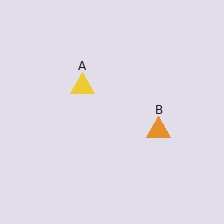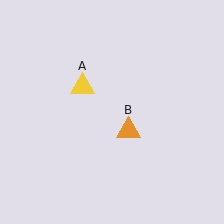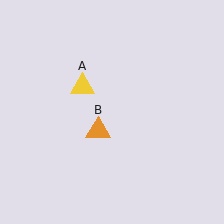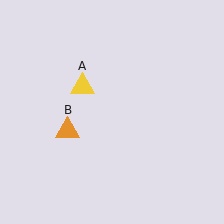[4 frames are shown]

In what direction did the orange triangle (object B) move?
The orange triangle (object B) moved left.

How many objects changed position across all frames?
1 object changed position: orange triangle (object B).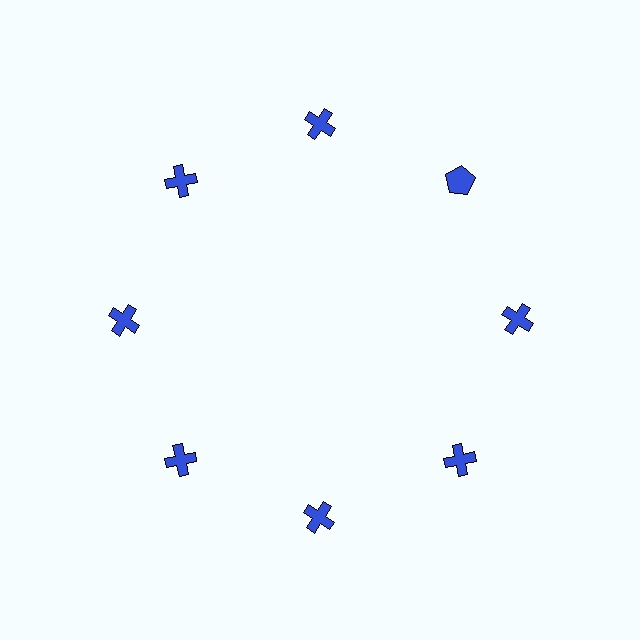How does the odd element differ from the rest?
It has a different shape: pentagon instead of cross.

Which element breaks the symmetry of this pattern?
The blue pentagon at roughly the 2 o'clock position breaks the symmetry. All other shapes are blue crosses.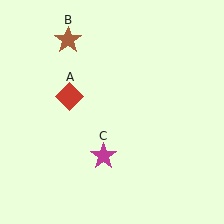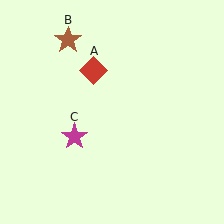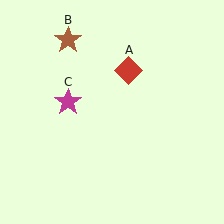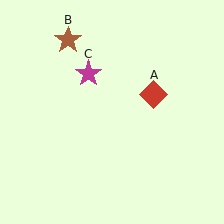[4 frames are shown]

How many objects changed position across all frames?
2 objects changed position: red diamond (object A), magenta star (object C).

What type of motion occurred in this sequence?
The red diamond (object A), magenta star (object C) rotated clockwise around the center of the scene.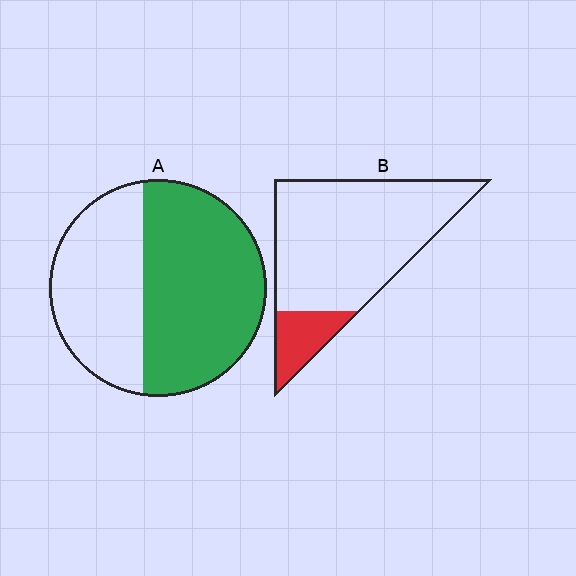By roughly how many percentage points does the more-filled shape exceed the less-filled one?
By roughly 45 percentage points (A over B).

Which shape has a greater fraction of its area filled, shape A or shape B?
Shape A.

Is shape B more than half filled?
No.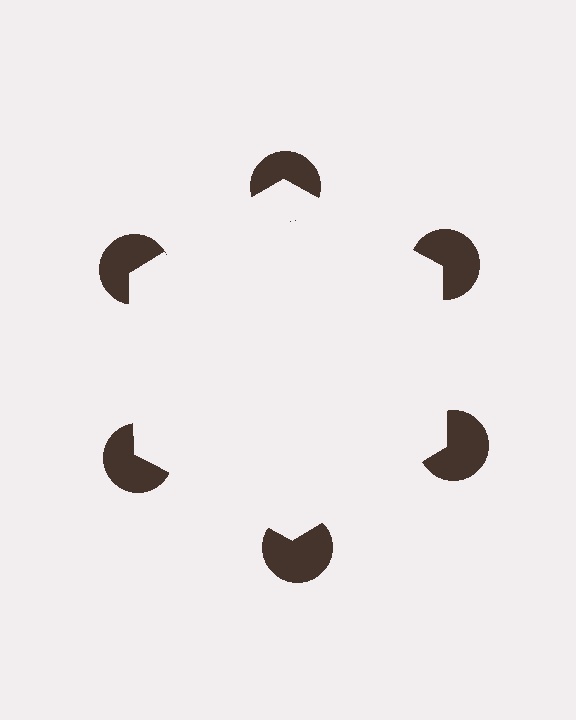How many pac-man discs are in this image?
There are 6 — one at each vertex of the illusory hexagon.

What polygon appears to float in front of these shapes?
An illusory hexagon — its edges are inferred from the aligned wedge cuts in the pac-man discs, not physically drawn.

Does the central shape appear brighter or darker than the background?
It typically appears slightly brighter than the background, even though no actual brightness change is drawn.